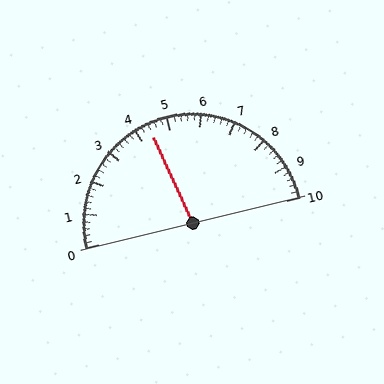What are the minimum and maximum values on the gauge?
The gauge ranges from 0 to 10.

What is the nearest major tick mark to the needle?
The nearest major tick mark is 4.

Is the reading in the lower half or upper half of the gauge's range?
The reading is in the lower half of the range (0 to 10).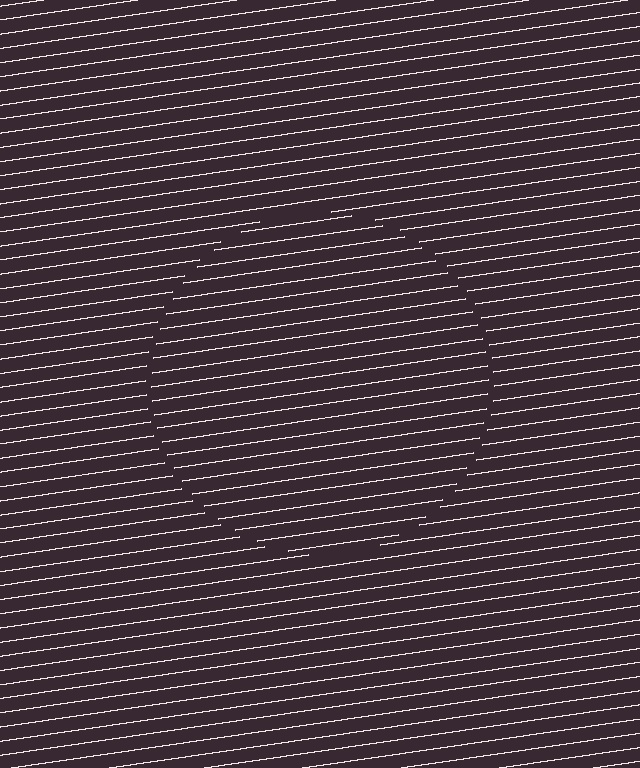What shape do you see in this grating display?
An illusory circle. The interior of the shape contains the same grating, shifted by half a period — the contour is defined by the phase discontinuity where line-ends from the inner and outer gratings abut.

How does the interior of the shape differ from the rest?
The interior of the shape contains the same grating, shifted by half a period — the contour is defined by the phase discontinuity where line-ends from the inner and outer gratings abut.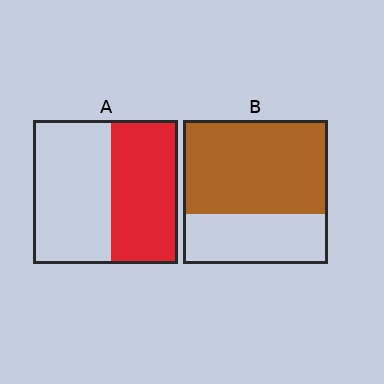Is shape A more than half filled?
Roughly half.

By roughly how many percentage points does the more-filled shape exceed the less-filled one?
By roughly 20 percentage points (B over A).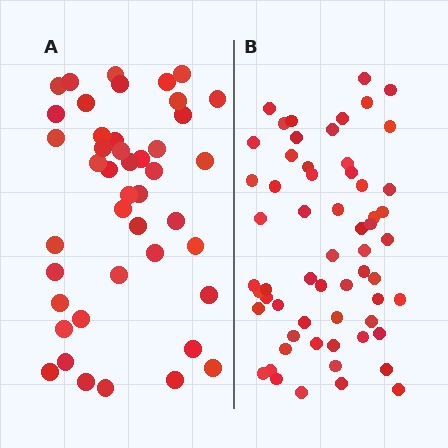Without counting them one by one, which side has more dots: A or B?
Region B (the right region) has more dots.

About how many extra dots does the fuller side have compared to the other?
Region B has approximately 15 more dots than region A.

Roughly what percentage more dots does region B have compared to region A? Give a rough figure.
About 35% more.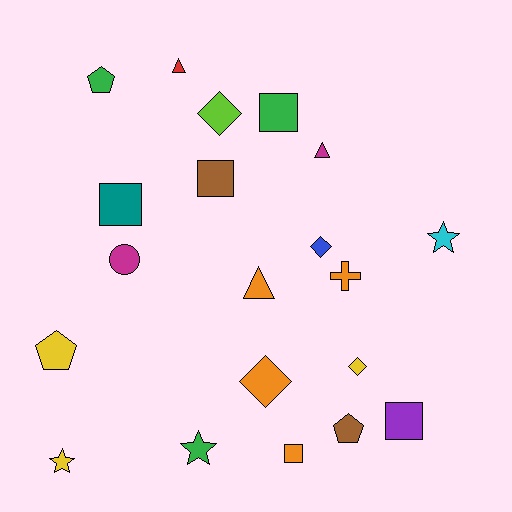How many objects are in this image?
There are 20 objects.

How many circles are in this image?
There is 1 circle.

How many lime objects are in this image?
There is 1 lime object.